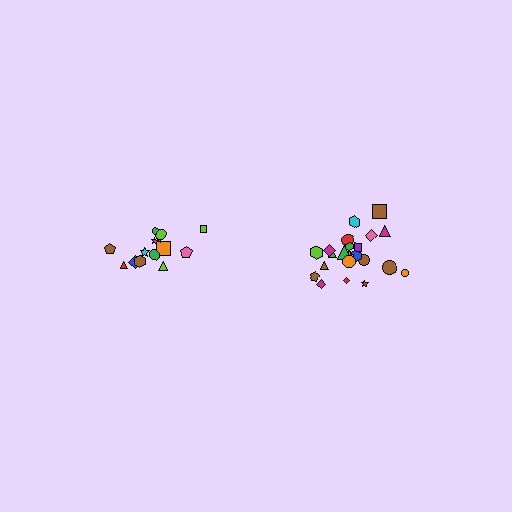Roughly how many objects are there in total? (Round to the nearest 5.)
Roughly 35 objects in total.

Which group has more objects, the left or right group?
The right group.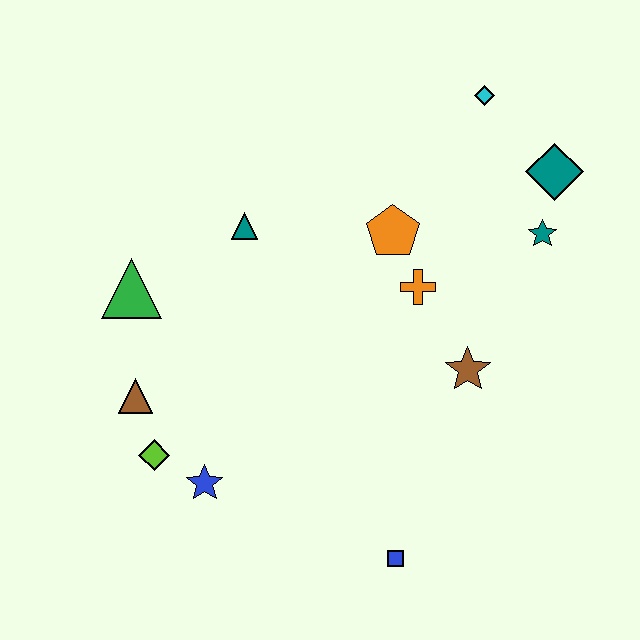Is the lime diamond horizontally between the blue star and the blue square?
No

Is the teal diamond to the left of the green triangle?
No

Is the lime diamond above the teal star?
No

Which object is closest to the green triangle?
The brown triangle is closest to the green triangle.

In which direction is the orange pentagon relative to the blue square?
The orange pentagon is above the blue square.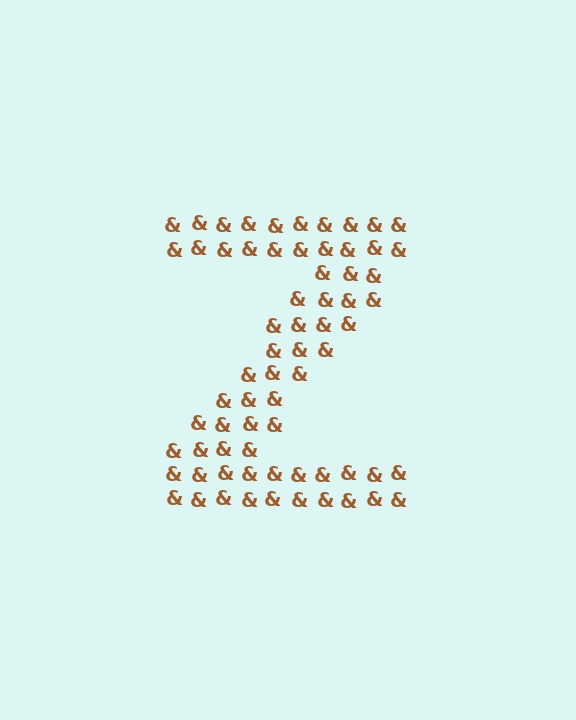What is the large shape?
The large shape is the letter Z.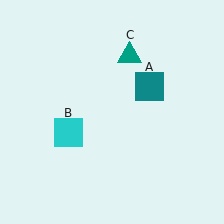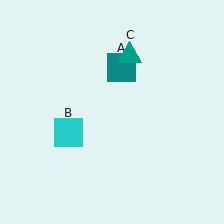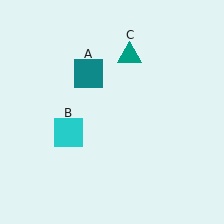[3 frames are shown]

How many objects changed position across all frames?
1 object changed position: teal square (object A).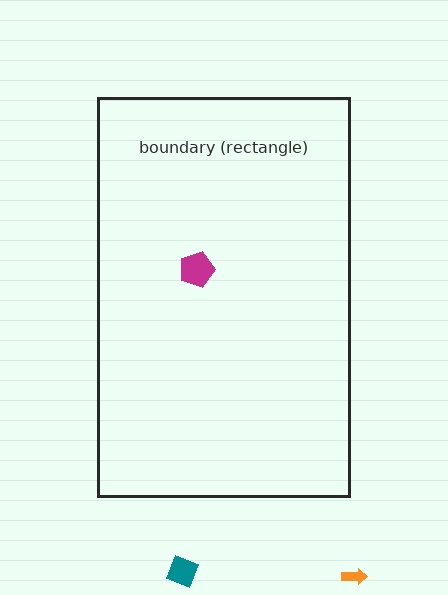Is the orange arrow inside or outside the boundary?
Outside.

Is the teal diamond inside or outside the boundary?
Outside.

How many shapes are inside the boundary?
1 inside, 2 outside.